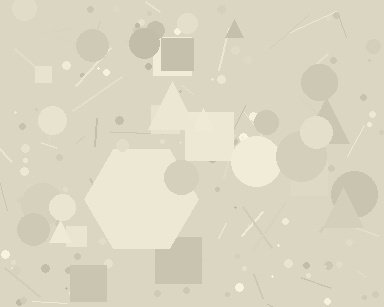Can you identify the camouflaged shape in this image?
The camouflaged shape is a hexagon.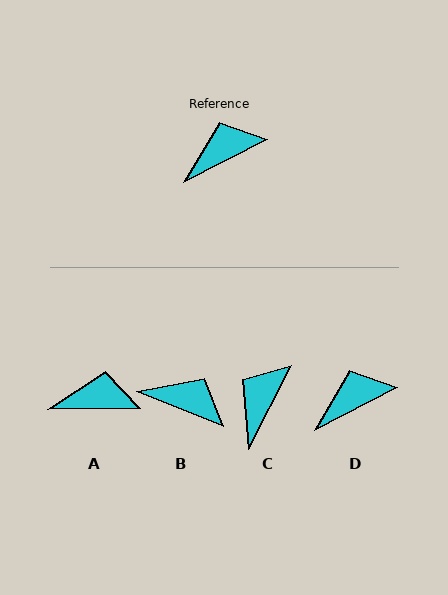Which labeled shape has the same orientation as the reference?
D.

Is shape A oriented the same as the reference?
No, it is off by about 27 degrees.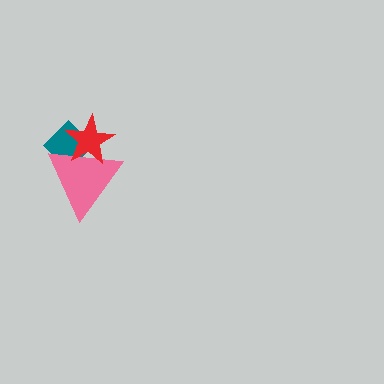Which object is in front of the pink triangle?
The red star is in front of the pink triangle.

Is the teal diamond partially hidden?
Yes, it is partially covered by another shape.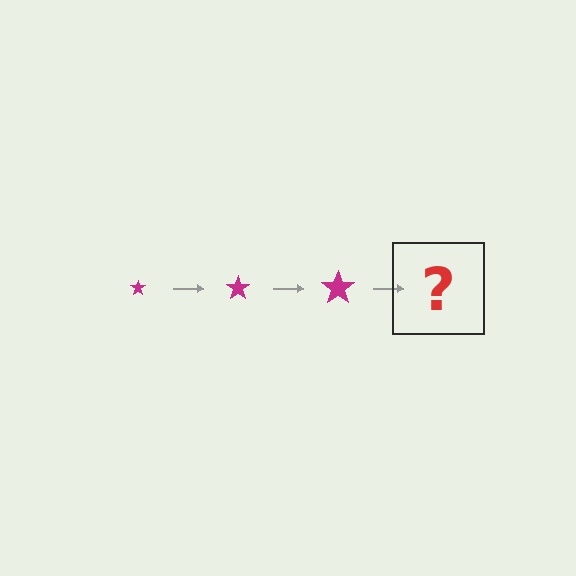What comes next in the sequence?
The next element should be a magenta star, larger than the previous one.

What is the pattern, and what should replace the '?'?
The pattern is that the star gets progressively larger each step. The '?' should be a magenta star, larger than the previous one.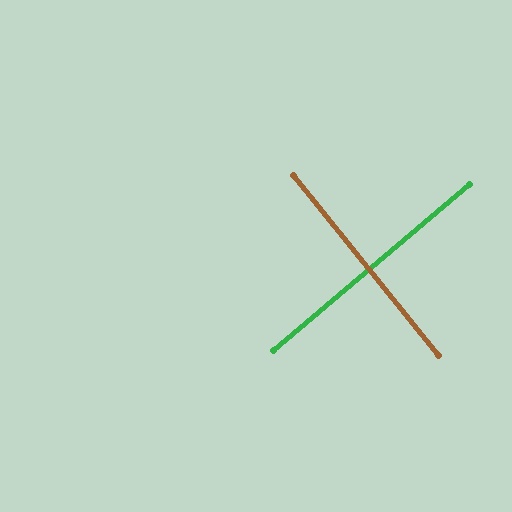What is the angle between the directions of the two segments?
Approximately 88 degrees.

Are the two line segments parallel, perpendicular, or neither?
Perpendicular — they meet at approximately 88°.